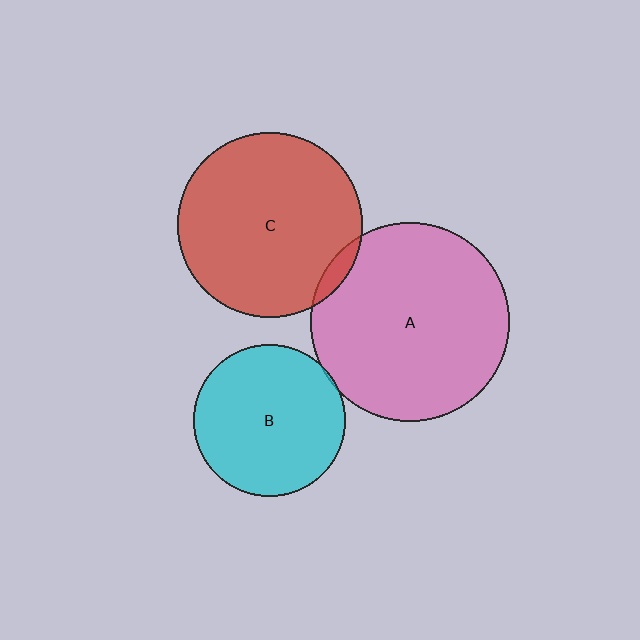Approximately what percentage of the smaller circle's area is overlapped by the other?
Approximately 5%.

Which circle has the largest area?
Circle A (pink).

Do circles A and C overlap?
Yes.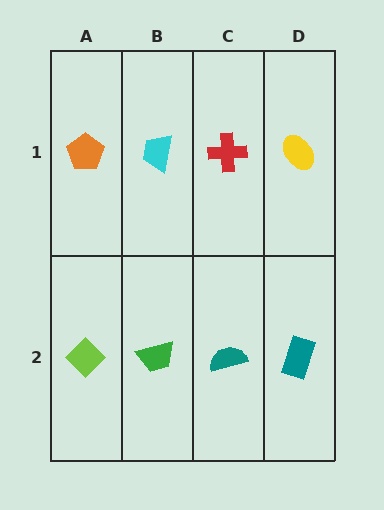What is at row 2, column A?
A lime diamond.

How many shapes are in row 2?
4 shapes.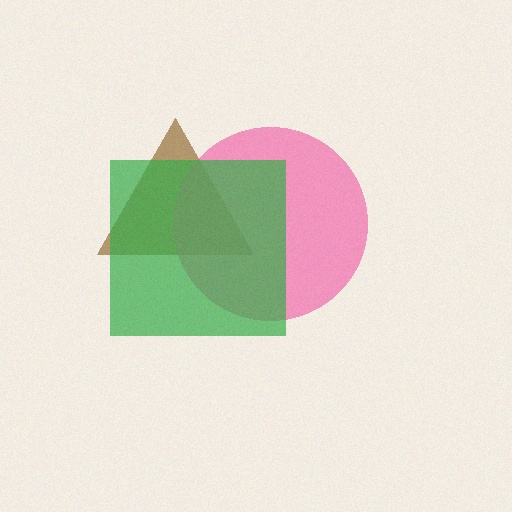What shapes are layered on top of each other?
The layered shapes are: a brown triangle, a pink circle, a green square.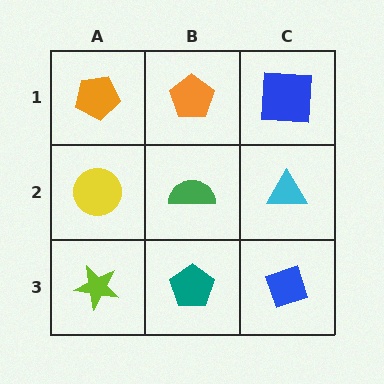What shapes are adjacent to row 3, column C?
A cyan triangle (row 2, column C), a teal pentagon (row 3, column B).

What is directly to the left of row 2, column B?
A yellow circle.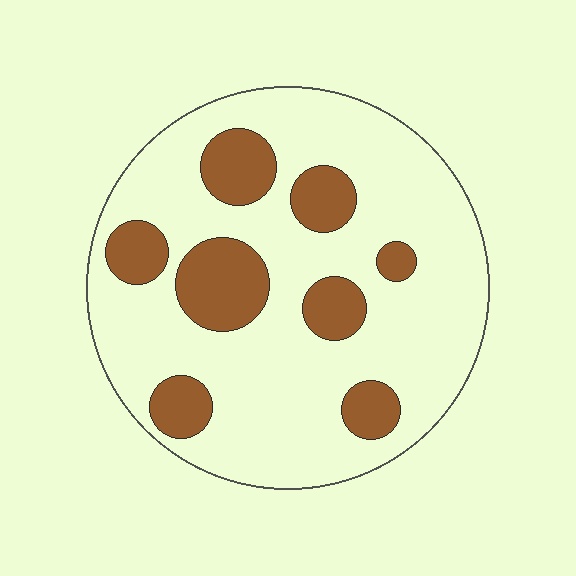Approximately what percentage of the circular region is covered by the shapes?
Approximately 25%.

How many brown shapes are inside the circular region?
8.